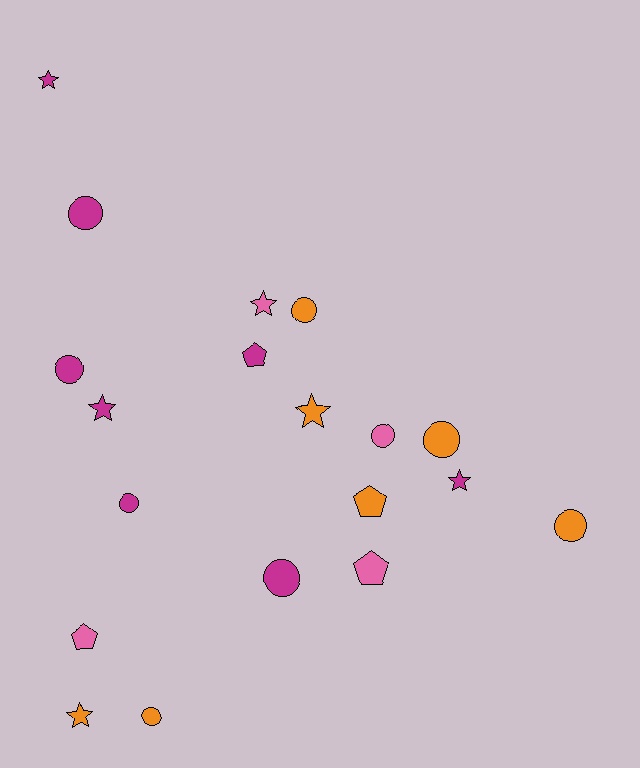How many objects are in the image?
There are 19 objects.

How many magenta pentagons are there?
There is 1 magenta pentagon.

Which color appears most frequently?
Magenta, with 8 objects.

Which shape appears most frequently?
Circle, with 9 objects.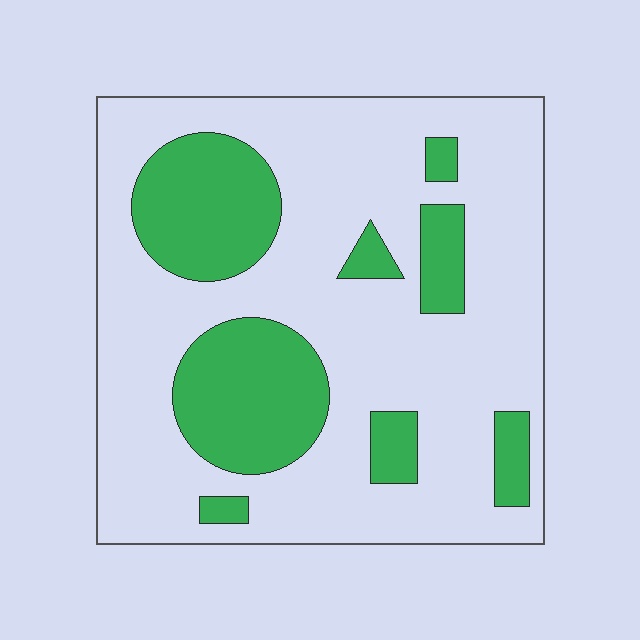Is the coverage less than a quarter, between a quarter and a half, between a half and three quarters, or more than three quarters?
Between a quarter and a half.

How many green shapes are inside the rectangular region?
8.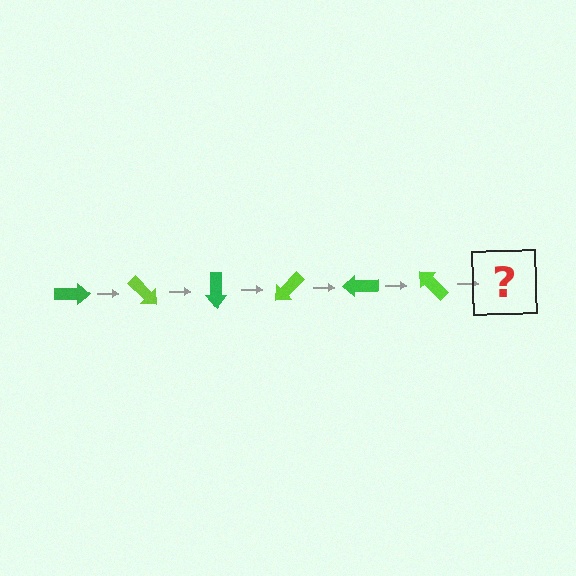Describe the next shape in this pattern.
It should be a green arrow, rotated 270 degrees from the start.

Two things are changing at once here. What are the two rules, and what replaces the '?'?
The two rules are that it rotates 45 degrees each step and the color cycles through green and lime. The '?' should be a green arrow, rotated 270 degrees from the start.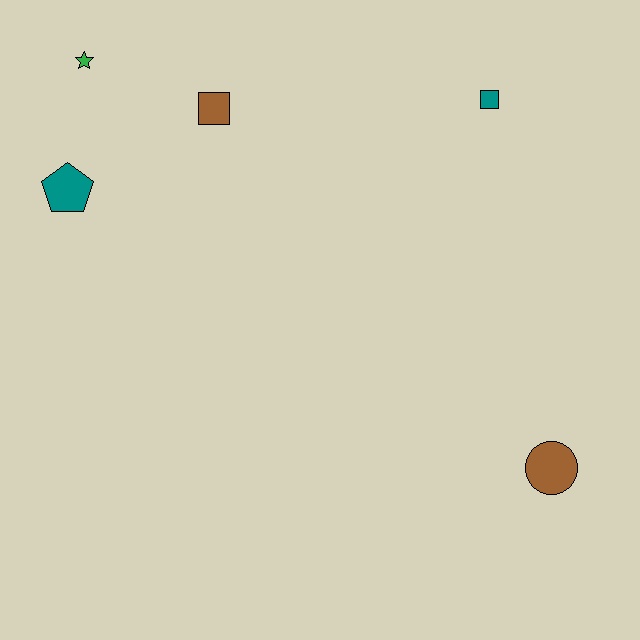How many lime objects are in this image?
There are no lime objects.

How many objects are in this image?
There are 5 objects.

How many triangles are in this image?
There are no triangles.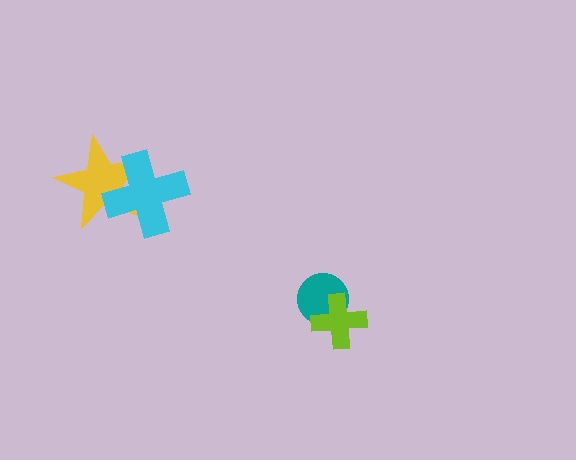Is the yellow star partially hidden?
Yes, it is partially covered by another shape.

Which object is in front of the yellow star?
The cyan cross is in front of the yellow star.